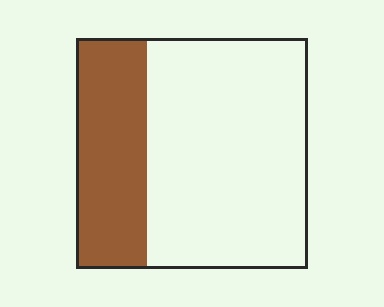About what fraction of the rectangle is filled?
About one third (1/3).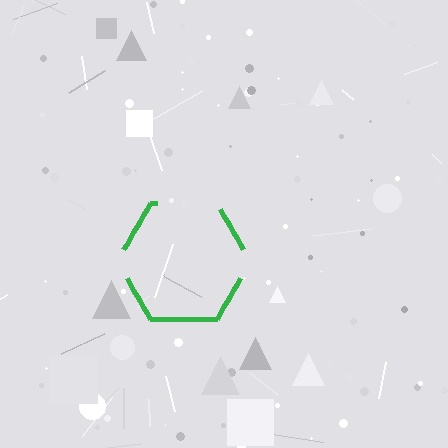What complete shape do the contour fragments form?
The contour fragments form a hexagon.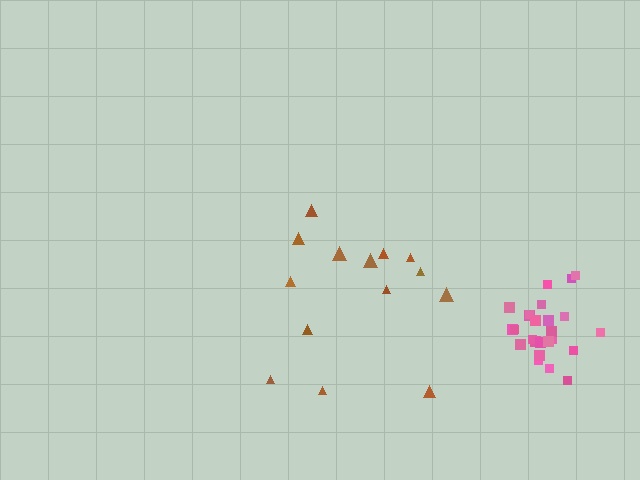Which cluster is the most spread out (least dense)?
Brown.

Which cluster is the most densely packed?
Pink.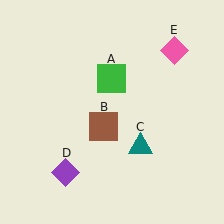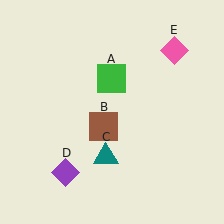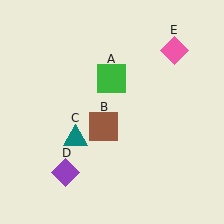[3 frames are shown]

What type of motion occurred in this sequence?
The teal triangle (object C) rotated clockwise around the center of the scene.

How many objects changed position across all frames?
1 object changed position: teal triangle (object C).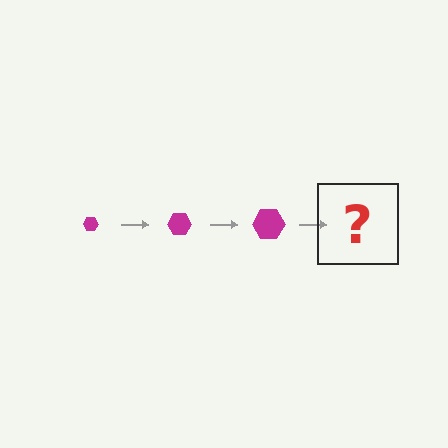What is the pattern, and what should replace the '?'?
The pattern is that the hexagon gets progressively larger each step. The '?' should be a magenta hexagon, larger than the previous one.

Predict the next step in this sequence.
The next step is a magenta hexagon, larger than the previous one.